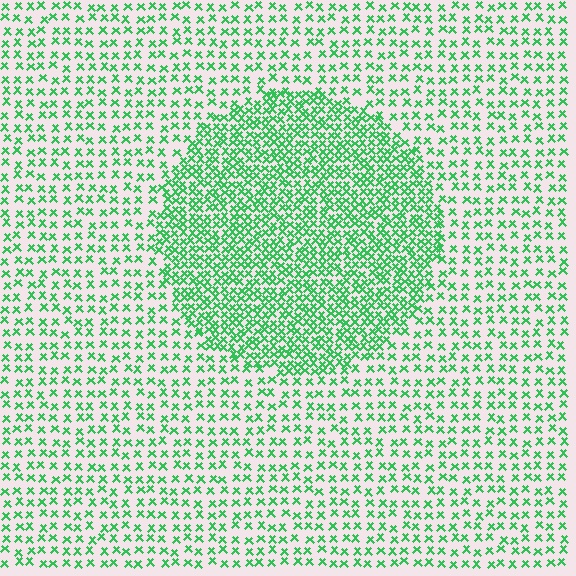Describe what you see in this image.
The image contains small green elements arranged at two different densities. A circle-shaped region is visible where the elements are more densely packed than the surrounding area.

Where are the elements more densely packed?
The elements are more densely packed inside the circle boundary.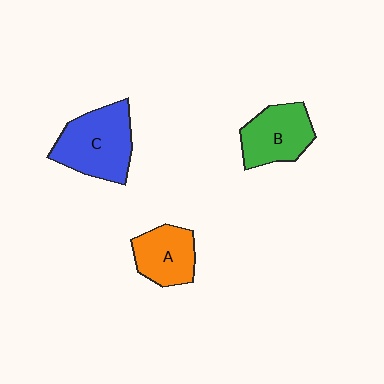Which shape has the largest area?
Shape C (blue).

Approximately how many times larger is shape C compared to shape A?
Approximately 1.5 times.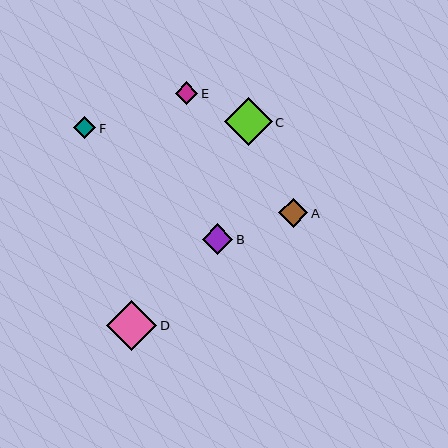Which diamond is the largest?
Diamond D is the largest with a size of approximately 50 pixels.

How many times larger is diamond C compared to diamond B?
Diamond C is approximately 1.6 times the size of diamond B.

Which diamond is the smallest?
Diamond F is the smallest with a size of approximately 22 pixels.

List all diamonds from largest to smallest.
From largest to smallest: D, C, B, A, E, F.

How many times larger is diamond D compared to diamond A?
Diamond D is approximately 1.7 times the size of diamond A.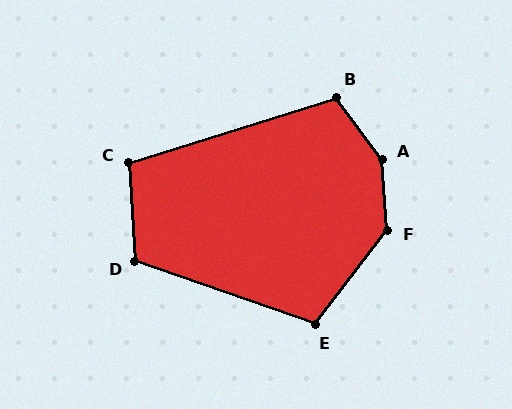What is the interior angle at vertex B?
Approximately 109 degrees (obtuse).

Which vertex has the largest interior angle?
A, at approximately 148 degrees.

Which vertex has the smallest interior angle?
C, at approximately 104 degrees.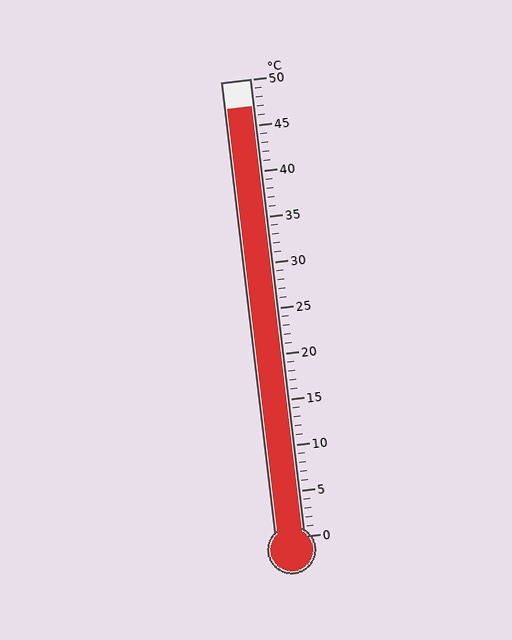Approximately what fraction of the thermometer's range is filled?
The thermometer is filled to approximately 95% of its range.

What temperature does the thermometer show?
The thermometer shows approximately 47°C.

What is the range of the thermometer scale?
The thermometer scale ranges from 0°C to 50°C.